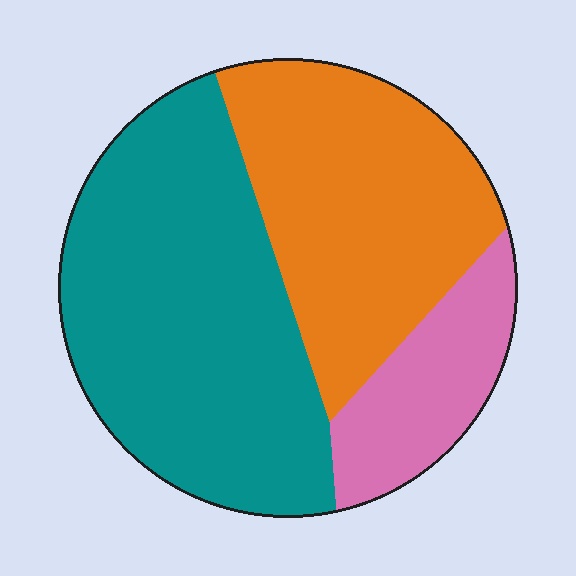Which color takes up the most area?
Teal, at roughly 50%.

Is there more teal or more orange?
Teal.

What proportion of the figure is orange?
Orange takes up about three eighths (3/8) of the figure.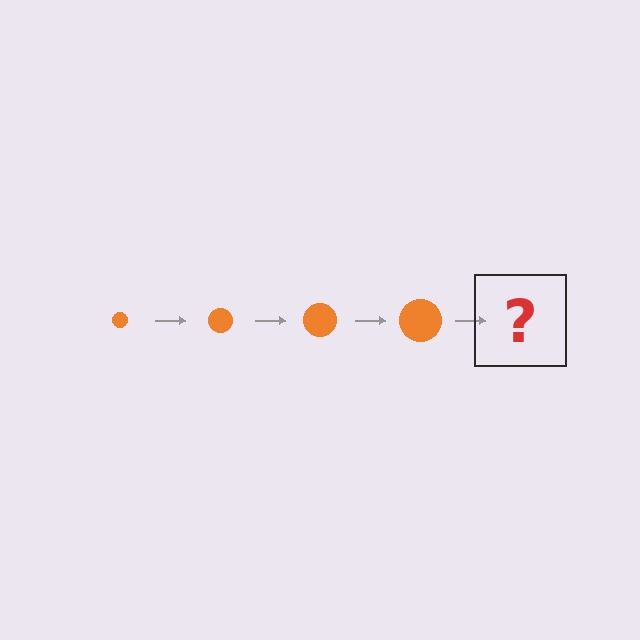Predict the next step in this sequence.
The next step is an orange circle, larger than the previous one.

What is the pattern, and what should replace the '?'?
The pattern is that the circle gets progressively larger each step. The '?' should be an orange circle, larger than the previous one.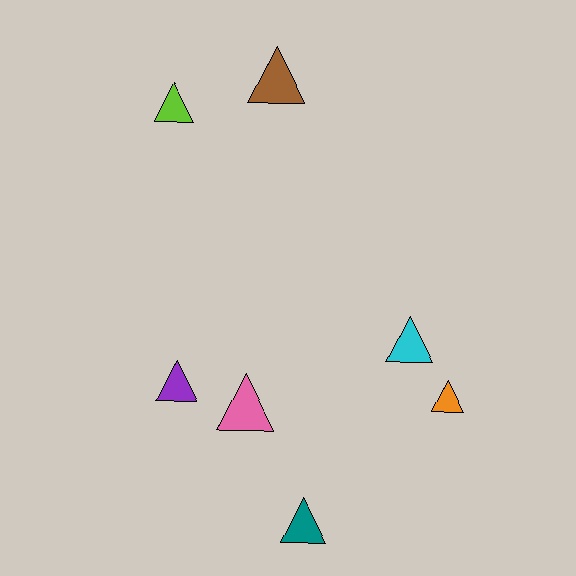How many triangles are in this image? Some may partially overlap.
There are 7 triangles.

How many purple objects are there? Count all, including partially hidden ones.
There is 1 purple object.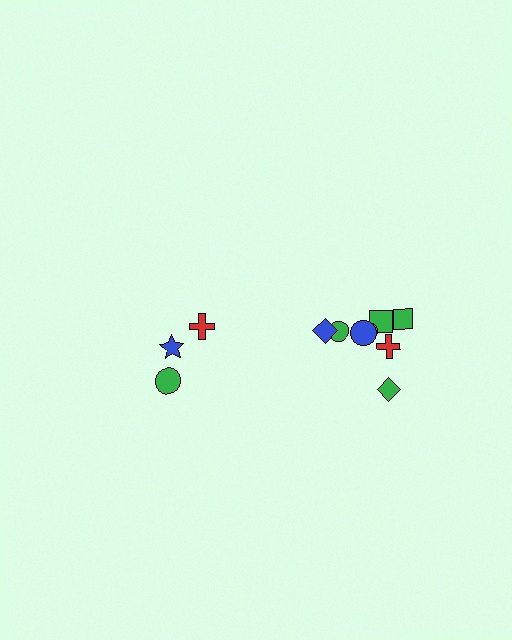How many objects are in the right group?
There are 8 objects.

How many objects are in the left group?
There are 3 objects.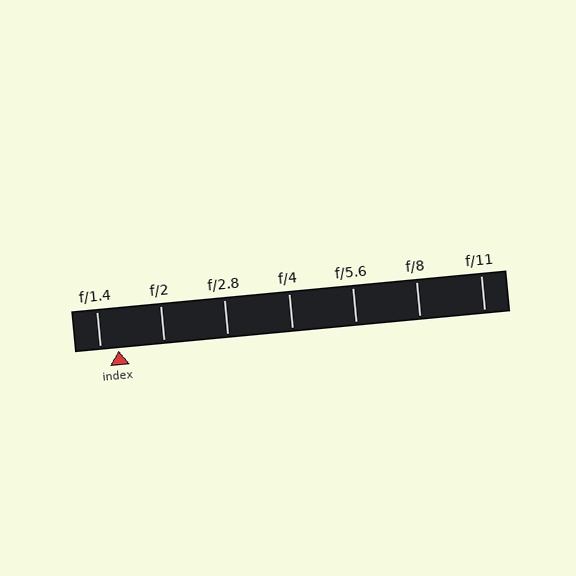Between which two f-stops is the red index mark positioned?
The index mark is between f/1.4 and f/2.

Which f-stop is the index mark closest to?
The index mark is closest to f/1.4.